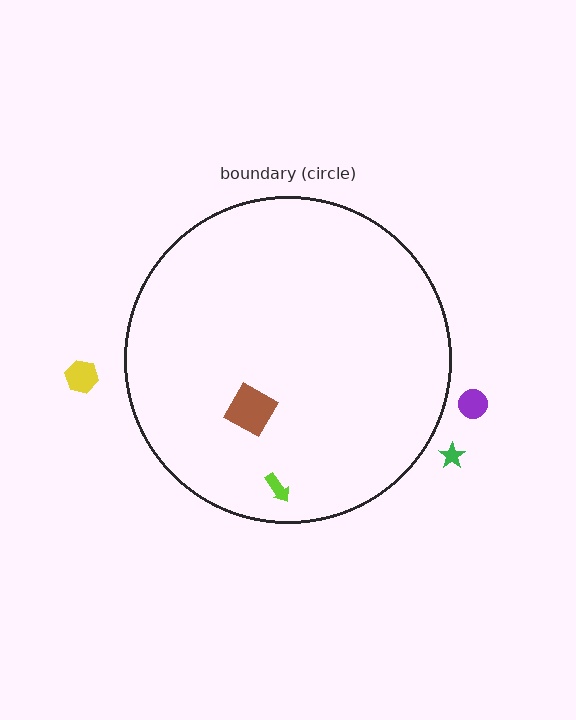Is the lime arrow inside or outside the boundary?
Inside.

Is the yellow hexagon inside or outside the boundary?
Outside.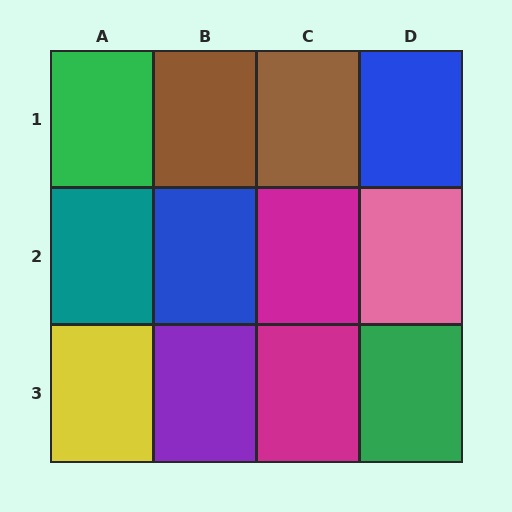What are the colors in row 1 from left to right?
Green, brown, brown, blue.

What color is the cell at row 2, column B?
Blue.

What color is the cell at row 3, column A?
Yellow.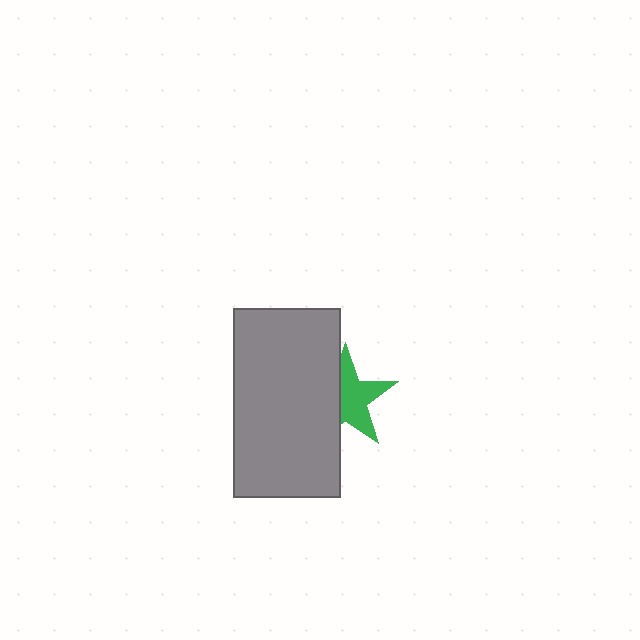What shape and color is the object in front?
The object in front is a gray rectangle.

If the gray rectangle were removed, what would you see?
You would see the complete green star.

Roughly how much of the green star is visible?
About half of it is visible (roughly 58%).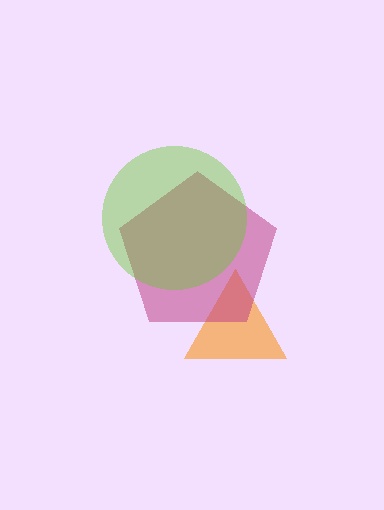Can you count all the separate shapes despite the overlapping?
Yes, there are 3 separate shapes.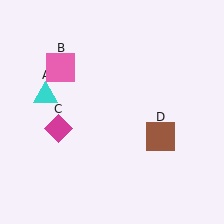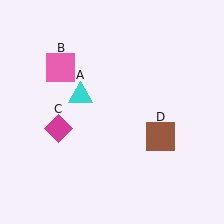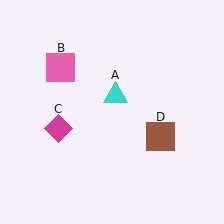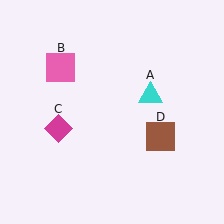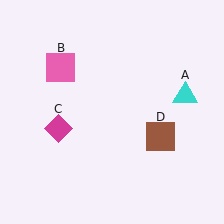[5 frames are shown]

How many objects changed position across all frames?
1 object changed position: cyan triangle (object A).